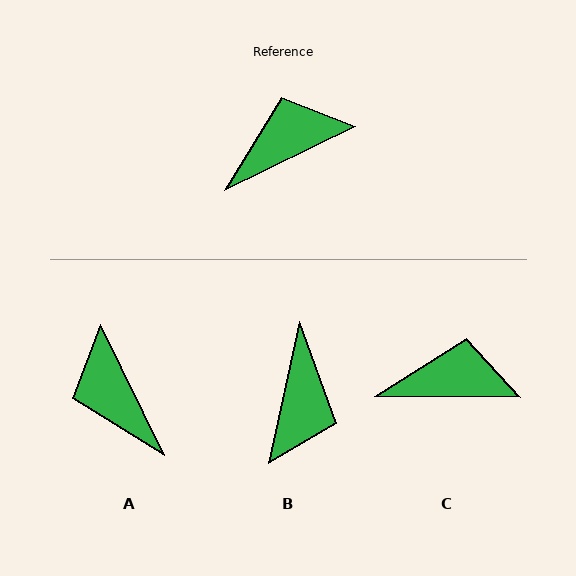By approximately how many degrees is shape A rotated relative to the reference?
Approximately 90 degrees counter-clockwise.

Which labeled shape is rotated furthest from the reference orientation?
B, about 128 degrees away.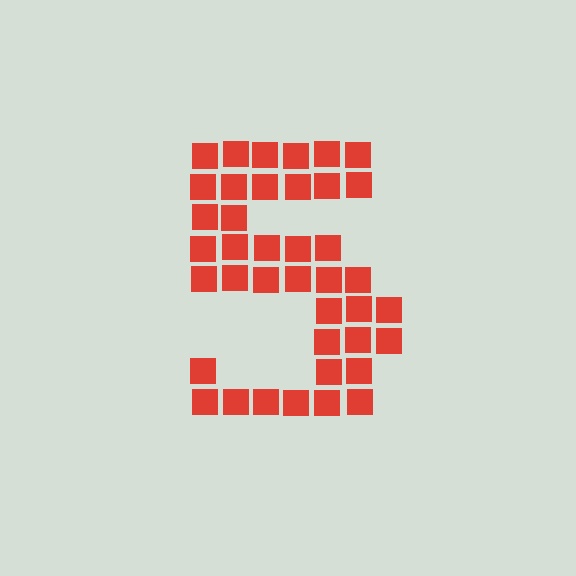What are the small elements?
The small elements are squares.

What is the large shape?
The large shape is the digit 5.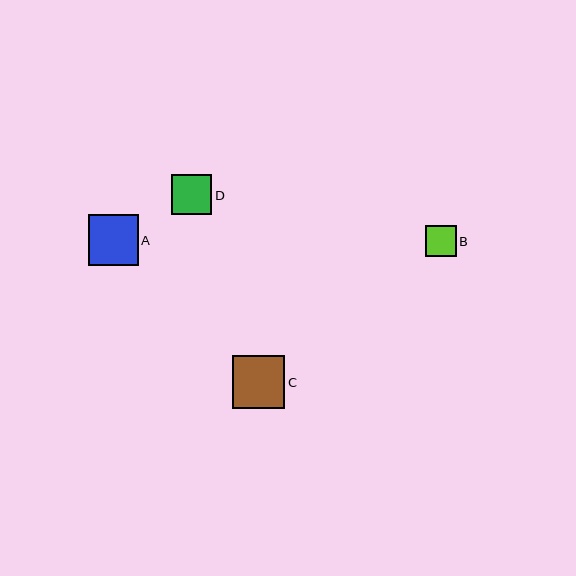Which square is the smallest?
Square B is the smallest with a size of approximately 31 pixels.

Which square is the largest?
Square C is the largest with a size of approximately 52 pixels.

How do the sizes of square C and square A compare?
Square C and square A are approximately the same size.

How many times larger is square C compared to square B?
Square C is approximately 1.7 times the size of square B.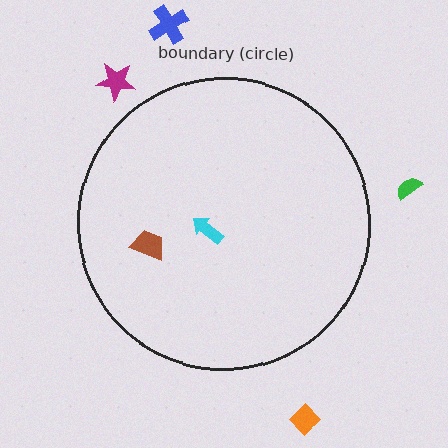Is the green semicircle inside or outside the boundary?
Outside.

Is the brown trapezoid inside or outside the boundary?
Inside.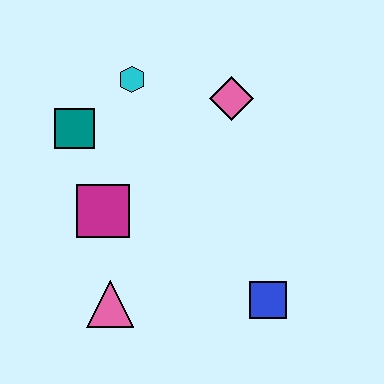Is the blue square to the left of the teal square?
No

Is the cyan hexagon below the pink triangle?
No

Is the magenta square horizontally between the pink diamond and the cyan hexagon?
No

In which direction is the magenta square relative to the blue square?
The magenta square is to the left of the blue square.